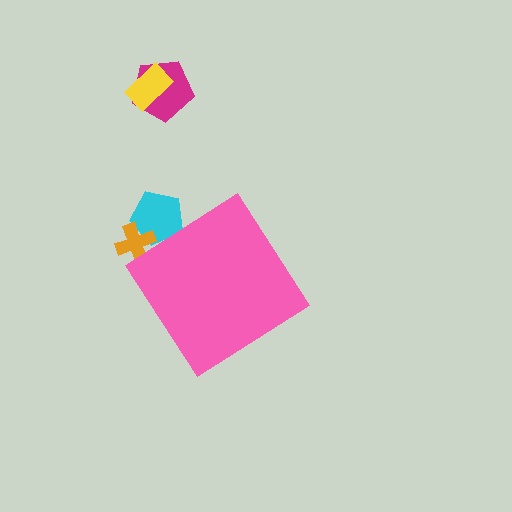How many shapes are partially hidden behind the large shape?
2 shapes are partially hidden.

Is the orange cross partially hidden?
Yes, the orange cross is partially hidden behind the pink diamond.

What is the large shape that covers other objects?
A pink diamond.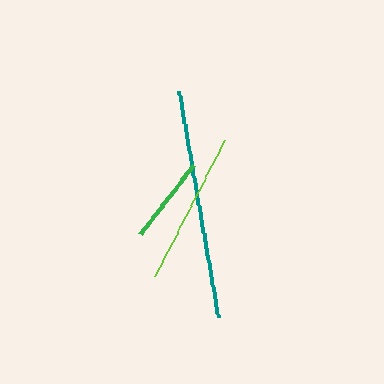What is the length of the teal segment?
The teal segment is approximately 229 pixels long.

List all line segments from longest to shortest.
From longest to shortest: teal, lime, green.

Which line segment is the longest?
The teal line is the longest at approximately 229 pixels.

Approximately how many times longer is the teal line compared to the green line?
The teal line is approximately 2.6 times the length of the green line.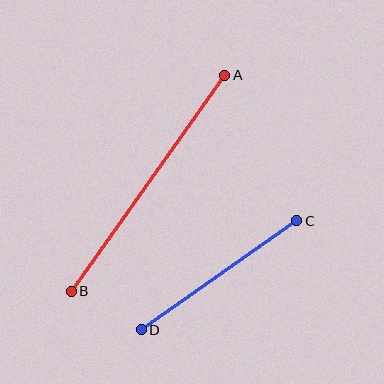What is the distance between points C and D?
The distance is approximately 190 pixels.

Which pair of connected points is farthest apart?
Points A and B are farthest apart.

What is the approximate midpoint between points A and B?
The midpoint is at approximately (148, 183) pixels.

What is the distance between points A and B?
The distance is approximately 265 pixels.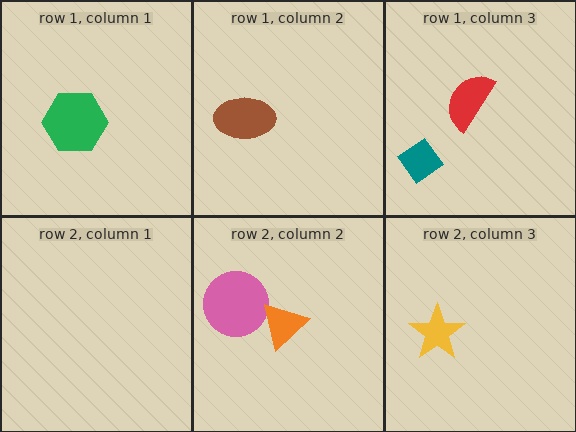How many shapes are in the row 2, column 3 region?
1.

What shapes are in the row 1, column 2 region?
The brown ellipse.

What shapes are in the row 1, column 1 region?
The green hexagon.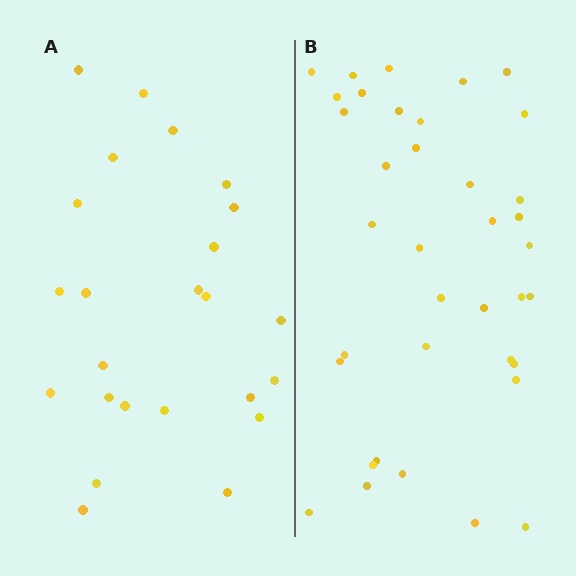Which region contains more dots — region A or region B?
Region B (the right region) has more dots.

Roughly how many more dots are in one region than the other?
Region B has approximately 15 more dots than region A.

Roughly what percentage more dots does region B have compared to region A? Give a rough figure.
About 55% more.